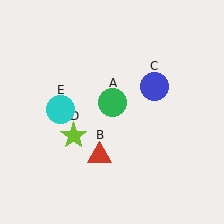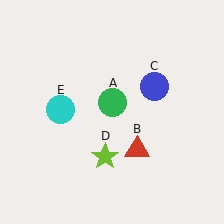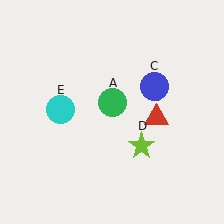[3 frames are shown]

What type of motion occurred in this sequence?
The red triangle (object B), lime star (object D) rotated counterclockwise around the center of the scene.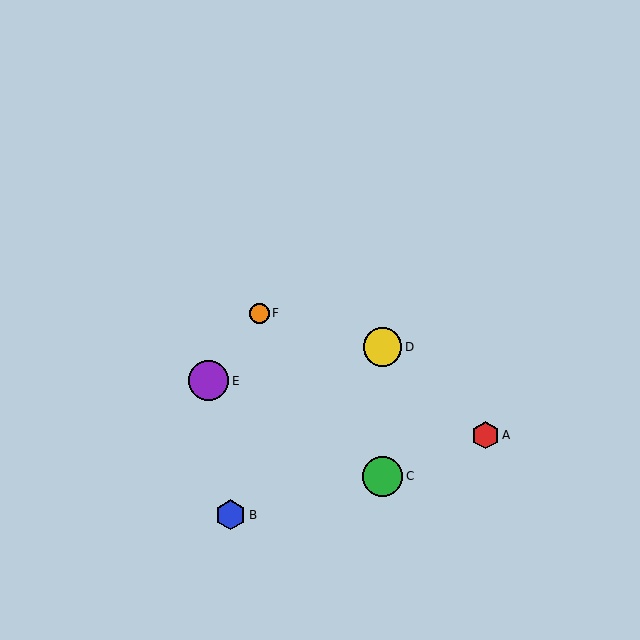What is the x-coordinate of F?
Object F is at x≈259.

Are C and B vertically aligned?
No, C is at x≈382 and B is at x≈231.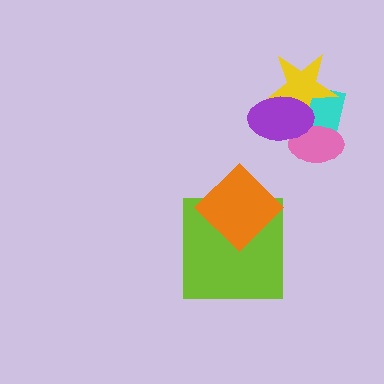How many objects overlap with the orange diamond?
1 object overlaps with the orange diamond.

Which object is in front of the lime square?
The orange diamond is in front of the lime square.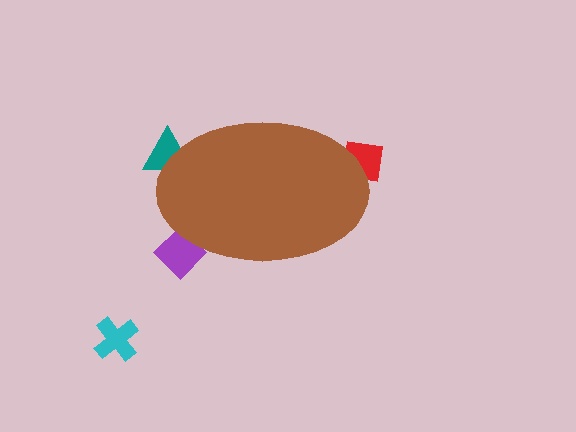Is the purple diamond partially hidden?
Yes, the purple diamond is partially hidden behind the brown ellipse.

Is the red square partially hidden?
Yes, the red square is partially hidden behind the brown ellipse.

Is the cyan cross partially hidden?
No, the cyan cross is fully visible.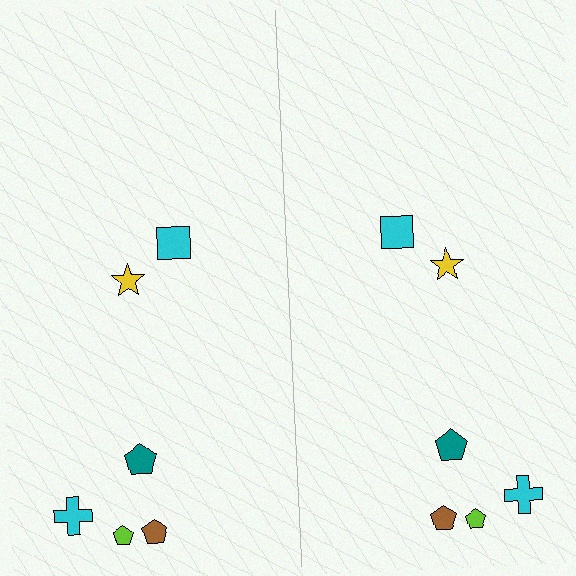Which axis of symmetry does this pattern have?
The pattern has a vertical axis of symmetry running through the center of the image.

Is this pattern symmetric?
Yes, this pattern has bilateral (reflection) symmetry.